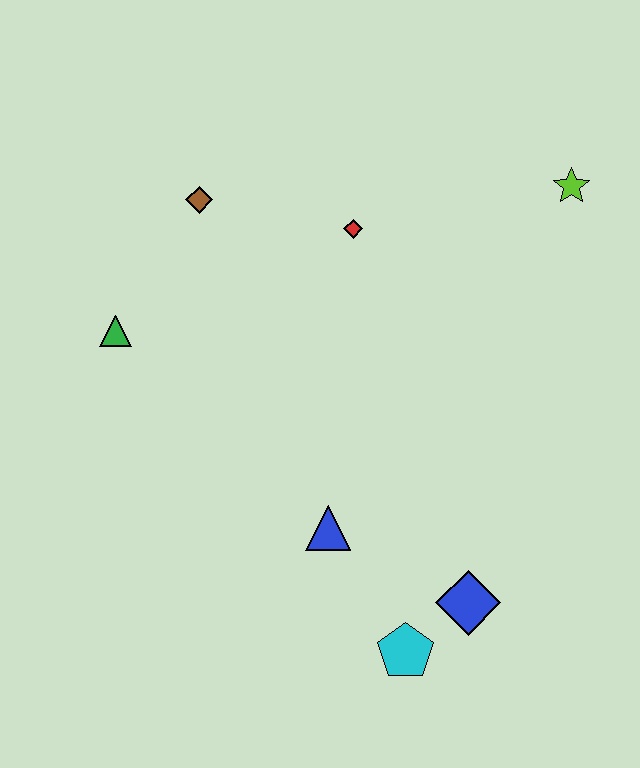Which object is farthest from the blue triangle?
The lime star is farthest from the blue triangle.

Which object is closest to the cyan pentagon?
The blue diamond is closest to the cyan pentagon.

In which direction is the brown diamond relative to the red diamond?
The brown diamond is to the left of the red diamond.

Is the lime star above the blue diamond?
Yes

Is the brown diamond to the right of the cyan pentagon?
No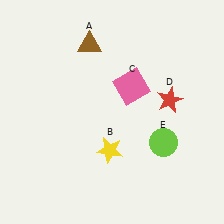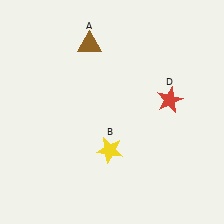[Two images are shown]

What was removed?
The pink square (C), the lime circle (E) were removed in Image 2.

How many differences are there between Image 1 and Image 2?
There are 2 differences between the two images.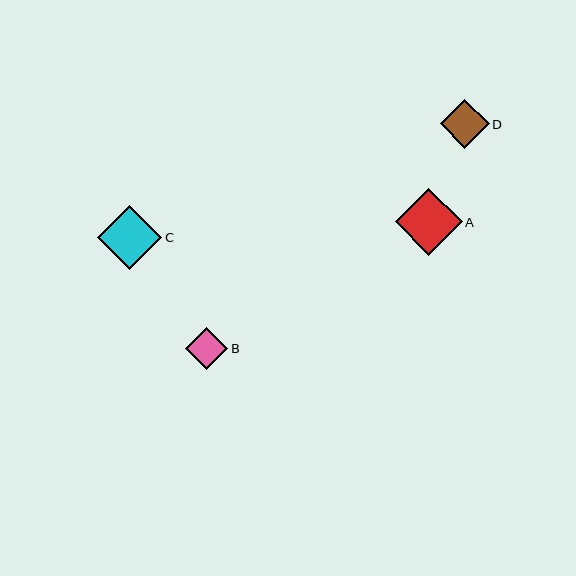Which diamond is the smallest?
Diamond B is the smallest with a size of approximately 42 pixels.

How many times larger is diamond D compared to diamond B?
Diamond D is approximately 1.2 times the size of diamond B.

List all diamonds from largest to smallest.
From largest to smallest: A, C, D, B.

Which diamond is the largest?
Diamond A is the largest with a size of approximately 67 pixels.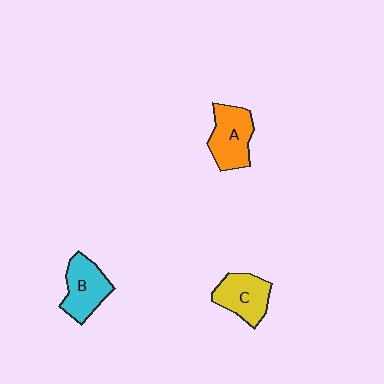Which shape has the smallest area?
Shape C (yellow).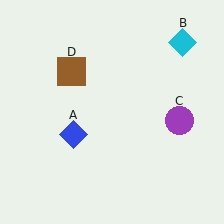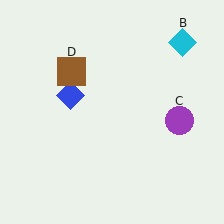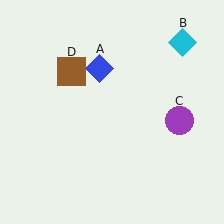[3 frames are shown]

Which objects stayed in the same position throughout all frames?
Cyan diamond (object B) and purple circle (object C) and brown square (object D) remained stationary.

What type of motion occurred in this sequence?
The blue diamond (object A) rotated clockwise around the center of the scene.